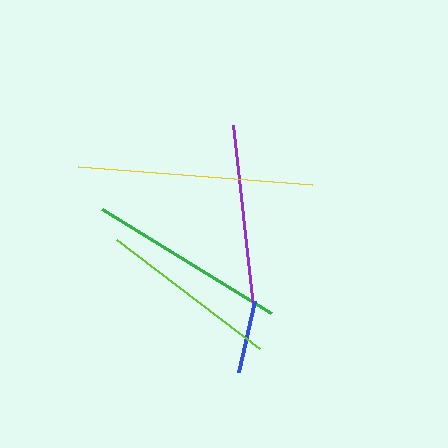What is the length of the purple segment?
The purple segment is approximately 182 pixels long.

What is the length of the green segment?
The green segment is approximately 198 pixels long.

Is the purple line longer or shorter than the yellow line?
The yellow line is longer than the purple line.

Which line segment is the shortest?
The blue line is the shortest at approximately 73 pixels.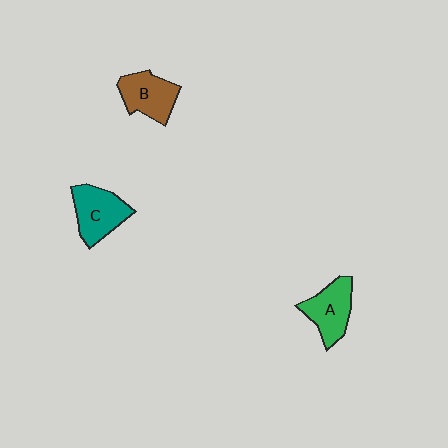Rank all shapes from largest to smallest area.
From largest to smallest: C (teal), A (green), B (brown).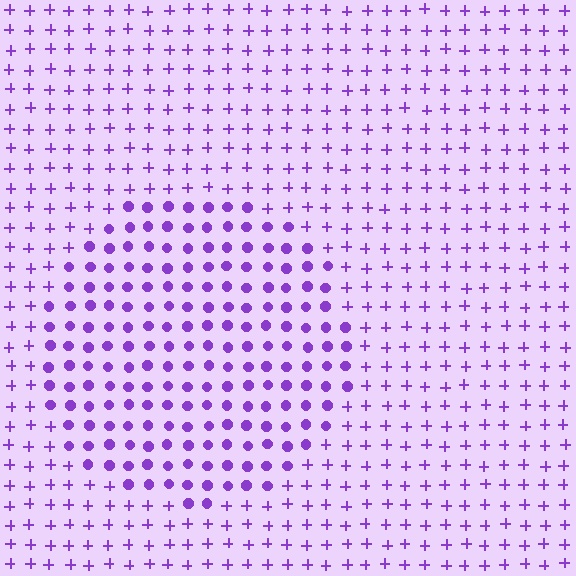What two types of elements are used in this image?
The image uses circles inside the circle region and plus signs outside it.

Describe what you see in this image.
The image is filled with small purple elements arranged in a uniform grid. A circle-shaped region contains circles, while the surrounding area contains plus signs. The boundary is defined purely by the change in element shape.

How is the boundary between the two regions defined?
The boundary is defined by a change in element shape: circles inside vs. plus signs outside. All elements share the same color and spacing.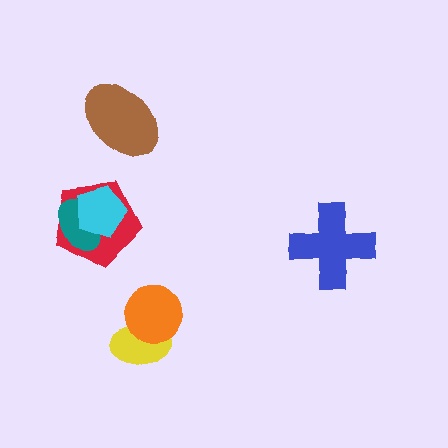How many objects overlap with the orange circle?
1 object overlaps with the orange circle.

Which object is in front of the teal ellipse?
The cyan pentagon is in front of the teal ellipse.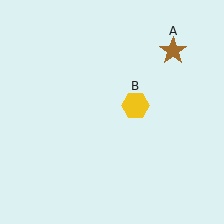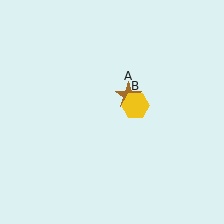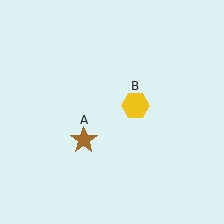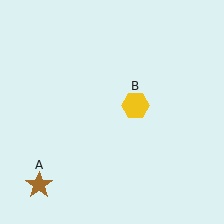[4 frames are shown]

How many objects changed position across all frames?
1 object changed position: brown star (object A).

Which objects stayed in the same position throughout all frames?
Yellow hexagon (object B) remained stationary.